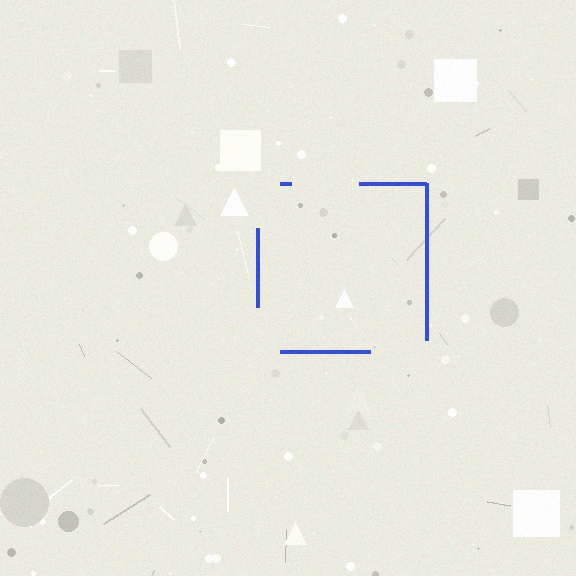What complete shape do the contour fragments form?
The contour fragments form a square.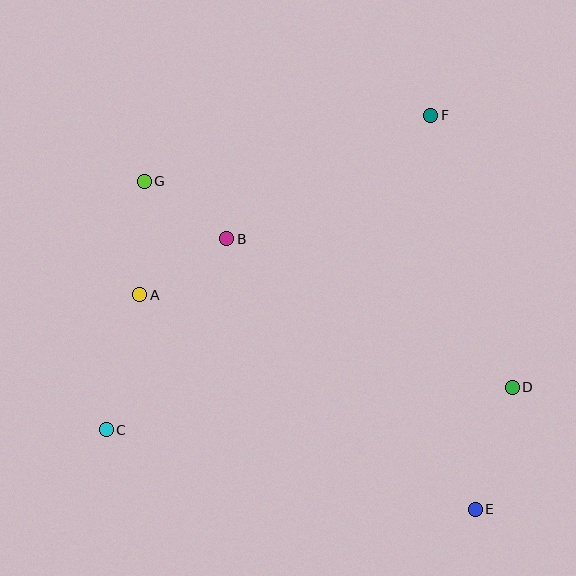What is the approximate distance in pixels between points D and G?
The distance between D and G is approximately 422 pixels.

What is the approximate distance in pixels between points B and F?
The distance between B and F is approximately 238 pixels.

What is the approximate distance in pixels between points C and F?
The distance between C and F is approximately 452 pixels.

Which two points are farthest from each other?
Points E and G are farthest from each other.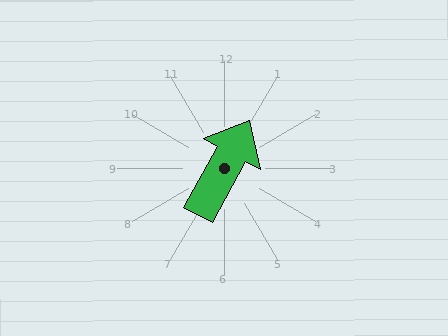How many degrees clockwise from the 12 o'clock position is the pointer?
Approximately 29 degrees.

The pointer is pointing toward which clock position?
Roughly 1 o'clock.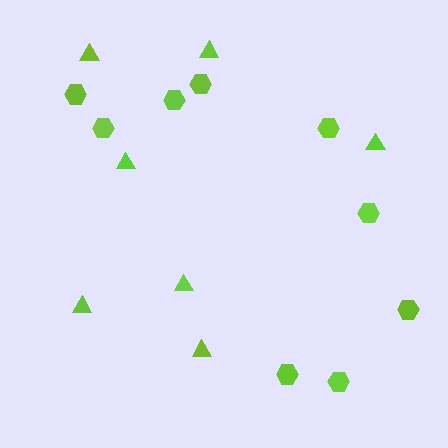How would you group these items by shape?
There are 2 groups: one group of triangles (7) and one group of hexagons (9).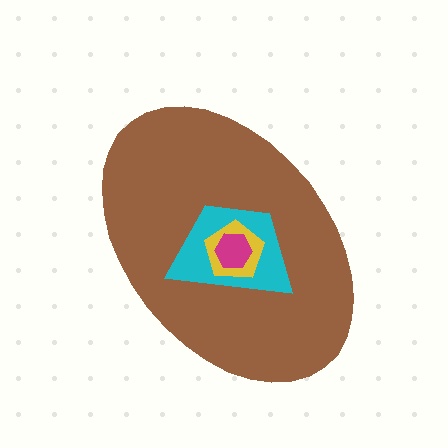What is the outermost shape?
The brown ellipse.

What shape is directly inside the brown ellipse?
The cyan trapezoid.